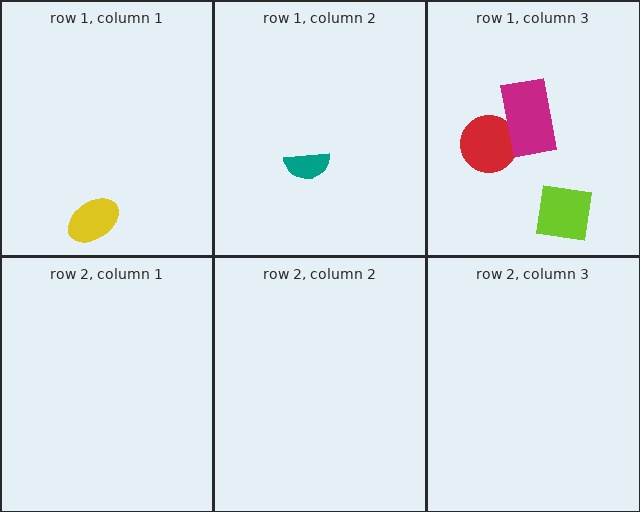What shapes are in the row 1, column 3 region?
The red circle, the lime square, the magenta rectangle.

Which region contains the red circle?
The row 1, column 3 region.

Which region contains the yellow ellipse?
The row 1, column 1 region.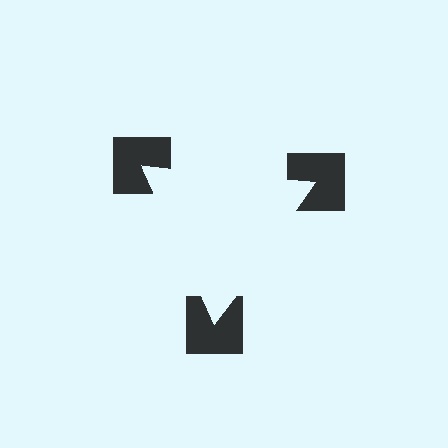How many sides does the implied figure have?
3 sides.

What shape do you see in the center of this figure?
An illusory triangle — its edges are inferred from the aligned wedge cuts in the notched squares, not physically drawn.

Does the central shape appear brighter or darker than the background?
It typically appears slightly brighter than the background, even though no actual brightness change is drawn.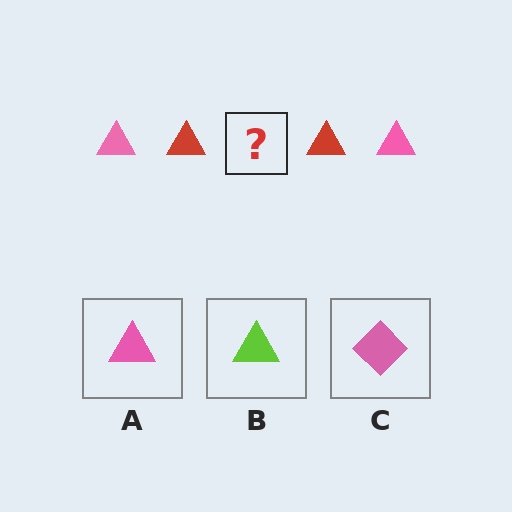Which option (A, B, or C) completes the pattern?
A.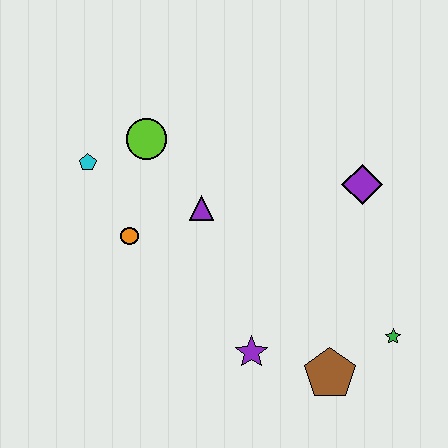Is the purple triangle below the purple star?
No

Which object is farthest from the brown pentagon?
The cyan pentagon is farthest from the brown pentagon.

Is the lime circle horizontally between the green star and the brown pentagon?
No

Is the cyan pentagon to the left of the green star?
Yes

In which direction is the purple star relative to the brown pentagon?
The purple star is to the left of the brown pentagon.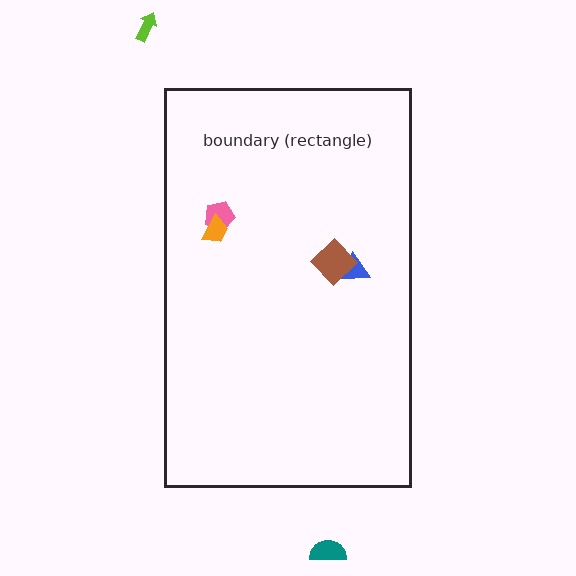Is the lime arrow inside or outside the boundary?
Outside.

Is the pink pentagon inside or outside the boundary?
Inside.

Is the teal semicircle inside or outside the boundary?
Outside.